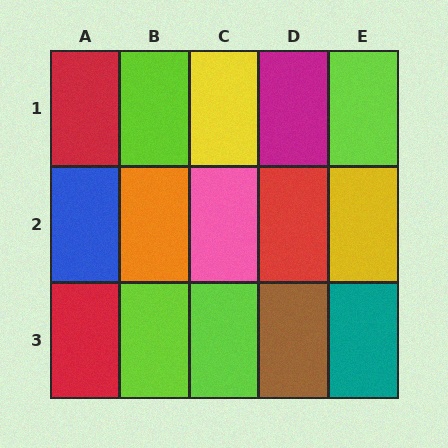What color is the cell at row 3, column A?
Red.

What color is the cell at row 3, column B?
Lime.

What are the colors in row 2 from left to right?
Blue, orange, pink, red, yellow.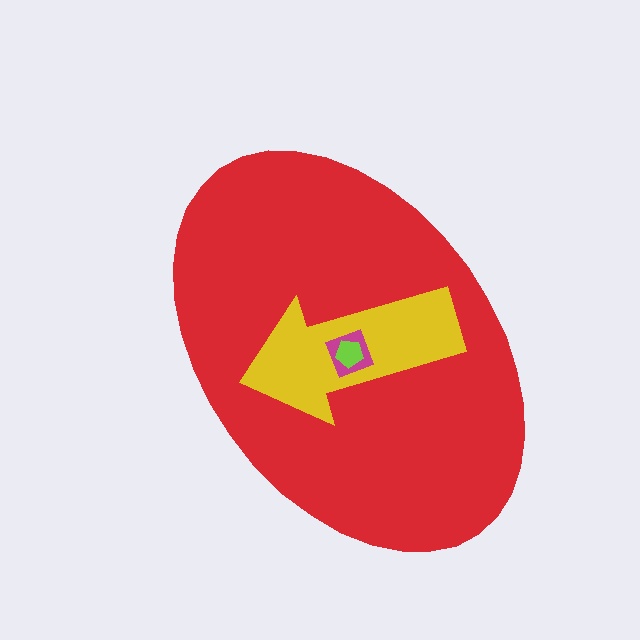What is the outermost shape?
The red ellipse.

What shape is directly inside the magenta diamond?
The lime pentagon.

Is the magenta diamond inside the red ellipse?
Yes.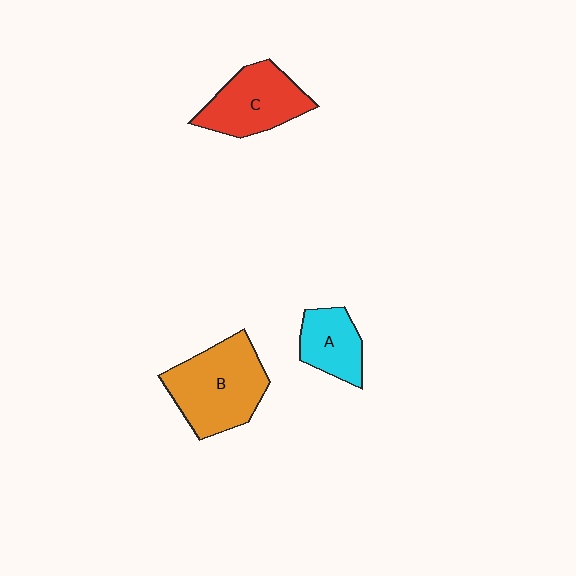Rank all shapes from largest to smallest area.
From largest to smallest: B (orange), C (red), A (cyan).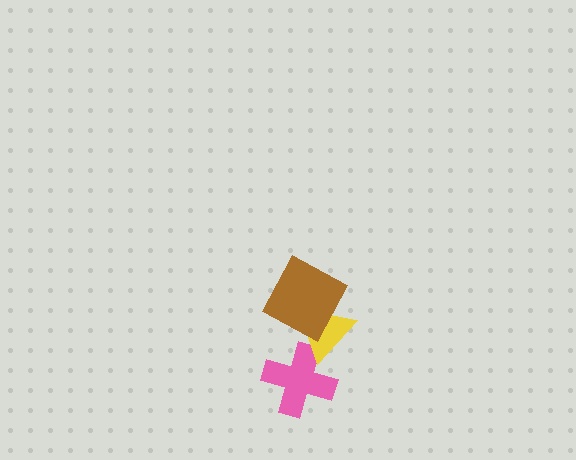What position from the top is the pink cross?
The pink cross is 3rd from the top.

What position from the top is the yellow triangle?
The yellow triangle is 2nd from the top.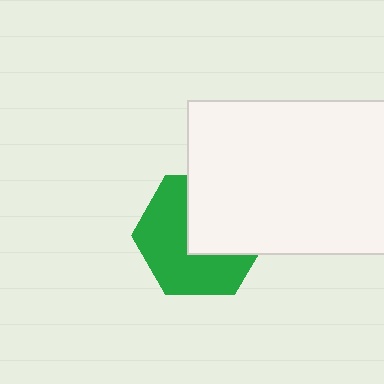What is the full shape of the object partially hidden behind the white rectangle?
The partially hidden object is a green hexagon.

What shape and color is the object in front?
The object in front is a white rectangle.